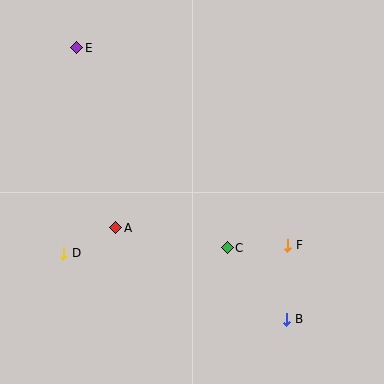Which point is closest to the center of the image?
Point C at (227, 248) is closest to the center.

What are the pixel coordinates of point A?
Point A is at (116, 228).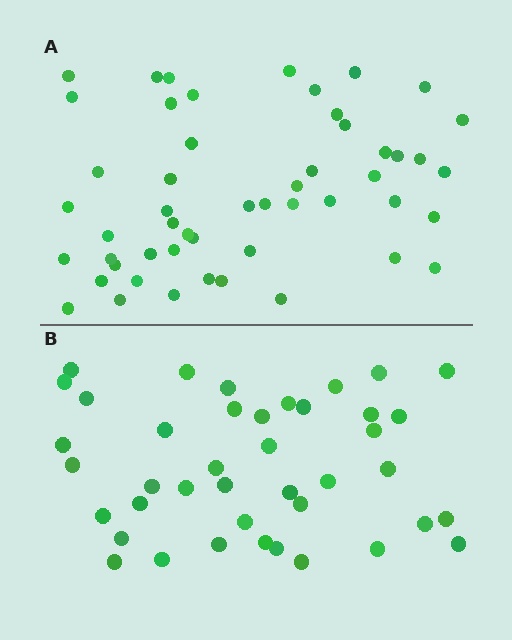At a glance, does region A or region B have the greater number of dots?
Region A (the top region) has more dots.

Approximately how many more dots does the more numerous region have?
Region A has roughly 10 or so more dots than region B.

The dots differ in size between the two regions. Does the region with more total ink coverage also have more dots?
No. Region B has more total ink coverage because its dots are larger, but region A actually contains more individual dots. Total area can be misleading — the number of items is what matters here.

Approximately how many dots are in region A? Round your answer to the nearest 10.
About 50 dots. (The exact count is 51, which rounds to 50.)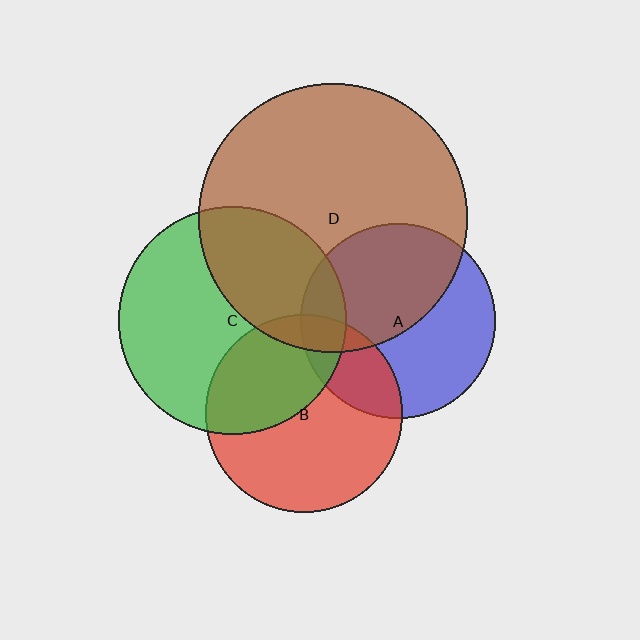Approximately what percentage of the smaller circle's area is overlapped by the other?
Approximately 10%.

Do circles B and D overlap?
Yes.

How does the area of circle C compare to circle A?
Approximately 1.4 times.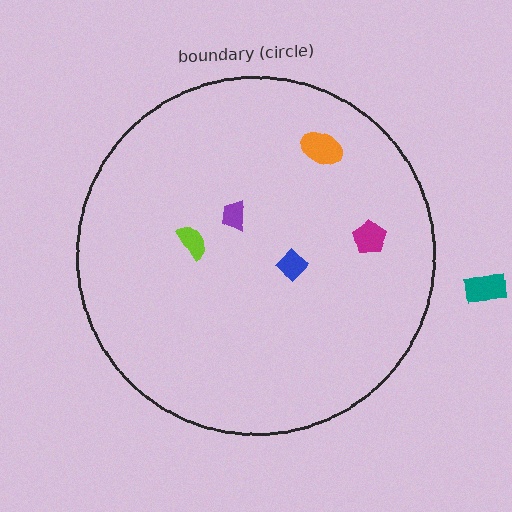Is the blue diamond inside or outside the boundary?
Inside.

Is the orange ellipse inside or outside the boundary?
Inside.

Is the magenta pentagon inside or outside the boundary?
Inside.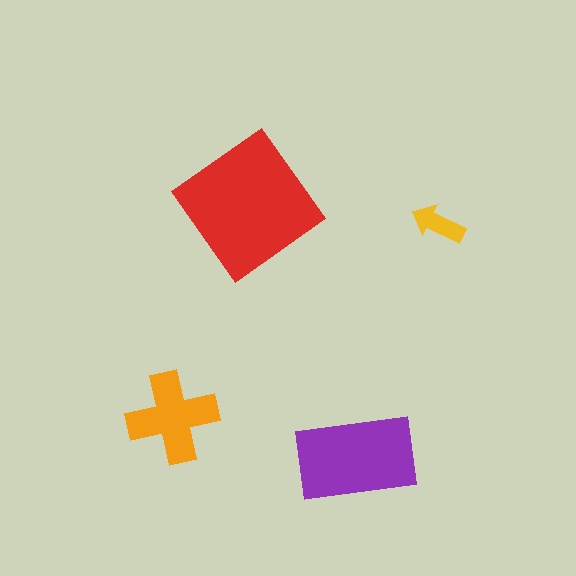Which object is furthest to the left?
The orange cross is leftmost.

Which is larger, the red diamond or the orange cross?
The red diamond.